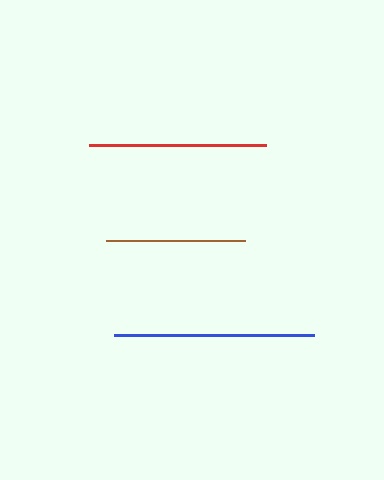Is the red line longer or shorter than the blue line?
The blue line is longer than the red line.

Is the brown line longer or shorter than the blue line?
The blue line is longer than the brown line.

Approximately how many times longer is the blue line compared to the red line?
The blue line is approximately 1.1 times the length of the red line.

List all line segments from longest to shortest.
From longest to shortest: blue, red, brown.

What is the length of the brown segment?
The brown segment is approximately 140 pixels long.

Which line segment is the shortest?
The brown line is the shortest at approximately 140 pixels.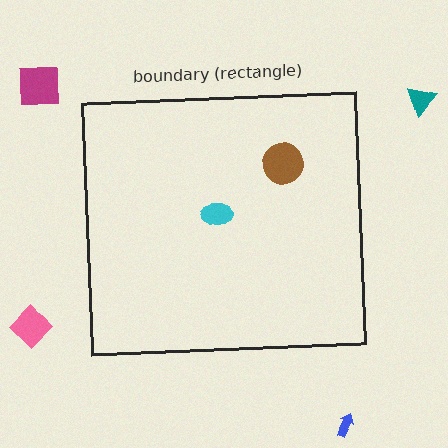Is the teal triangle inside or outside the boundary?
Outside.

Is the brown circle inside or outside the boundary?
Inside.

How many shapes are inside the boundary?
2 inside, 4 outside.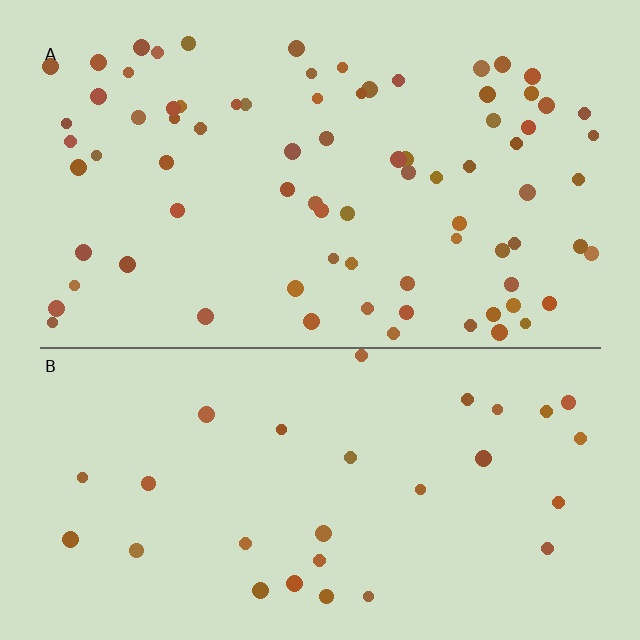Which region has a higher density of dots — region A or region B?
A (the top).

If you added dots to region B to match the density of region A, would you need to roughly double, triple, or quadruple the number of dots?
Approximately triple.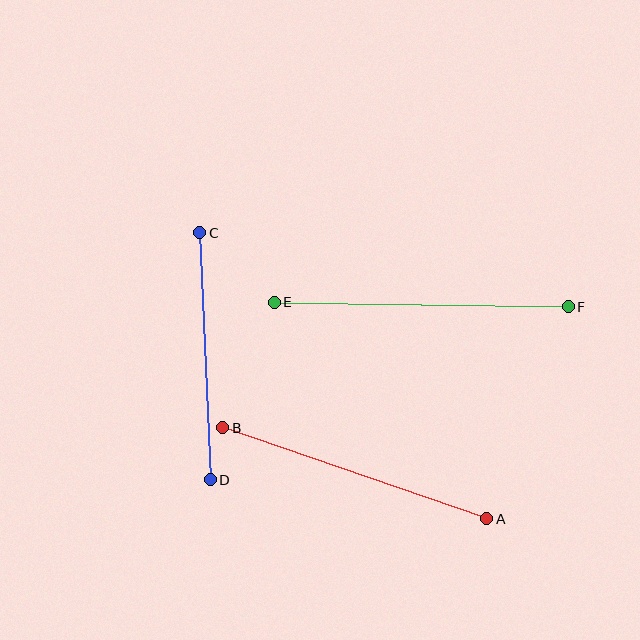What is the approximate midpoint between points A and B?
The midpoint is at approximately (355, 473) pixels.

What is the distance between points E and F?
The distance is approximately 294 pixels.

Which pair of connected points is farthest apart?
Points E and F are farthest apart.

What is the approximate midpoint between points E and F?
The midpoint is at approximately (421, 305) pixels.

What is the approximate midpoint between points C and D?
The midpoint is at approximately (205, 356) pixels.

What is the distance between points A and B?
The distance is approximately 279 pixels.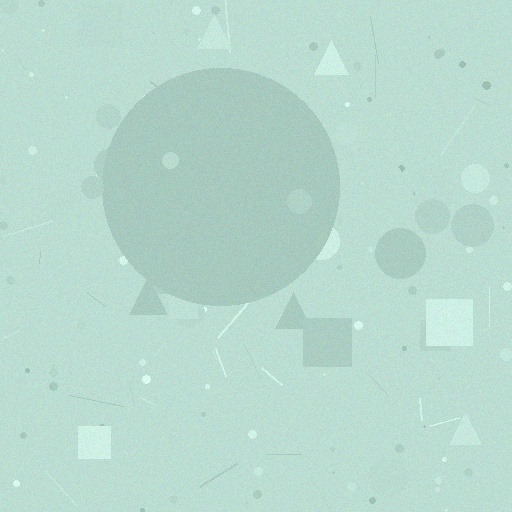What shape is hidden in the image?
A circle is hidden in the image.